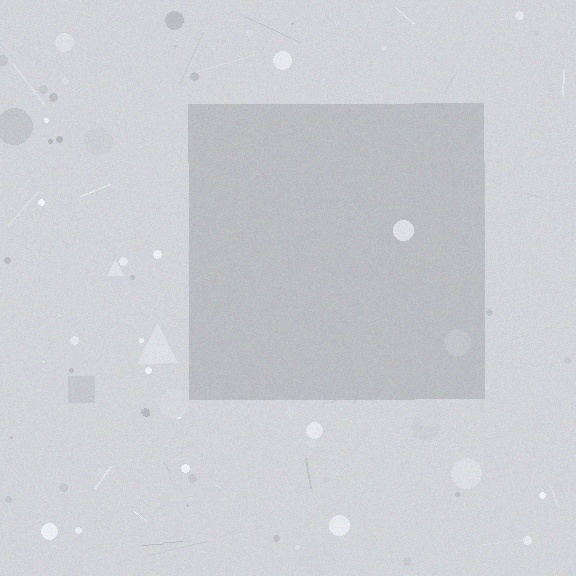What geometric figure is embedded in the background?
A square is embedded in the background.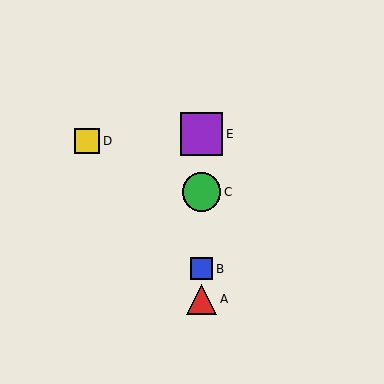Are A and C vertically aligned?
Yes, both are at x≈202.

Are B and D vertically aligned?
No, B is at x≈202 and D is at x≈87.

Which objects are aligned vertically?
Objects A, B, C, E are aligned vertically.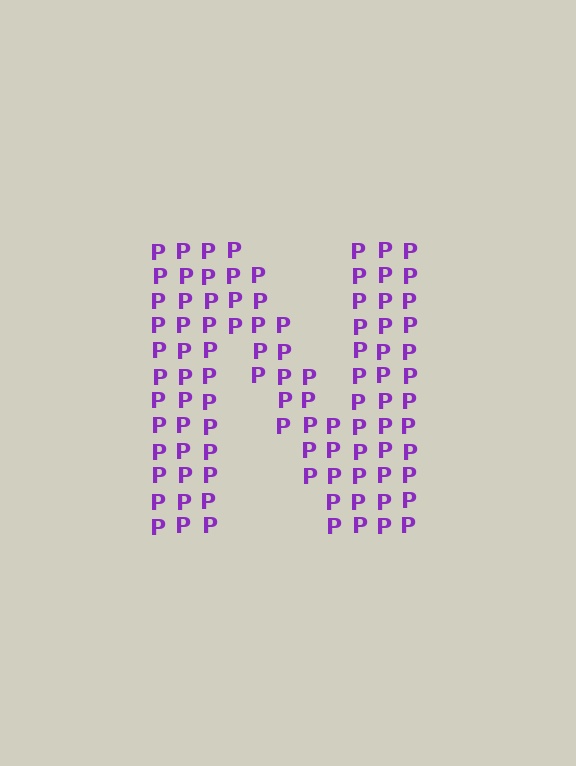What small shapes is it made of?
It is made of small letter P's.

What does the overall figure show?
The overall figure shows the letter N.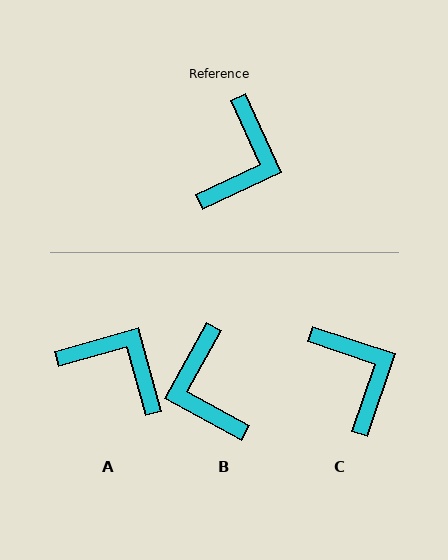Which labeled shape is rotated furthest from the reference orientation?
B, about 144 degrees away.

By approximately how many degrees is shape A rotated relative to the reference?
Approximately 81 degrees counter-clockwise.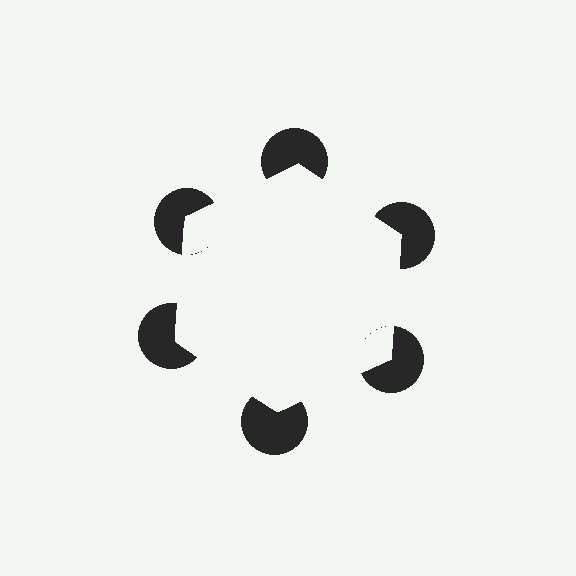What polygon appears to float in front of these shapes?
An illusory hexagon — its edges are inferred from the aligned wedge cuts in the pac-man discs, not physically drawn.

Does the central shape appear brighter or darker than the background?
It typically appears slightly brighter than the background, even though no actual brightness change is drawn.